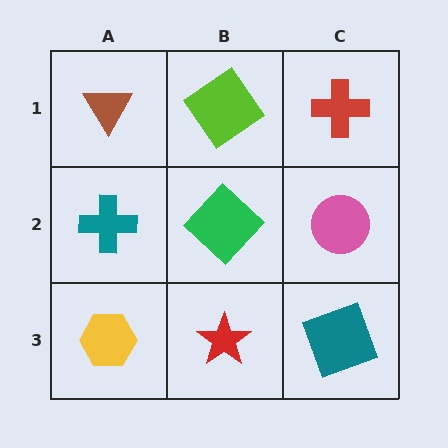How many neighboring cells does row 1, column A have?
2.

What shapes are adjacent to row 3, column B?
A green diamond (row 2, column B), a yellow hexagon (row 3, column A), a teal square (row 3, column C).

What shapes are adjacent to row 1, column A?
A teal cross (row 2, column A), a lime diamond (row 1, column B).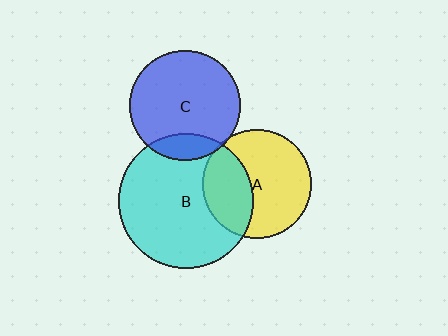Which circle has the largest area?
Circle B (cyan).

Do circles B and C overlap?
Yes.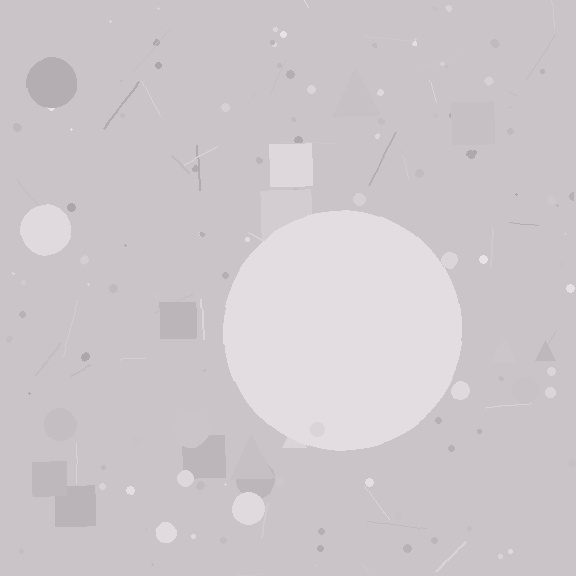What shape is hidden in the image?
A circle is hidden in the image.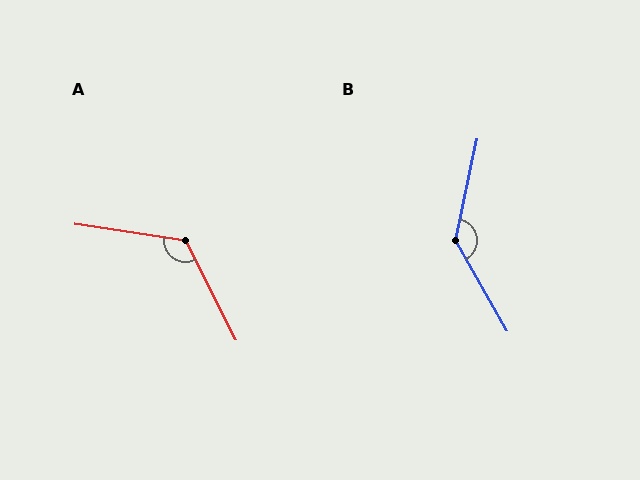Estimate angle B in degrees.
Approximately 139 degrees.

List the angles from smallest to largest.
A (126°), B (139°).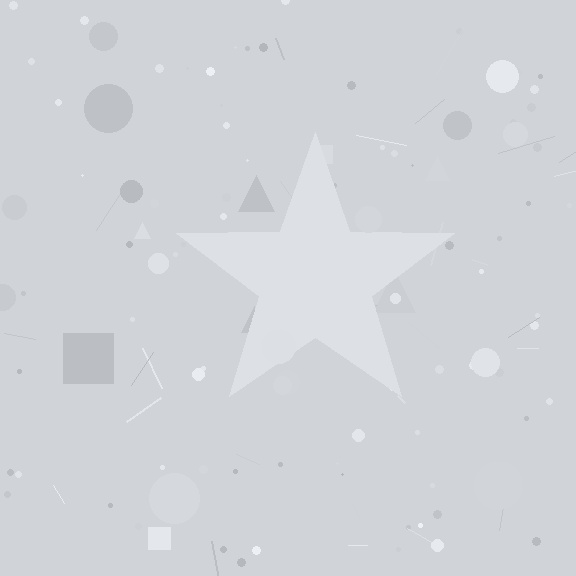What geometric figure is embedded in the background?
A star is embedded in the background.